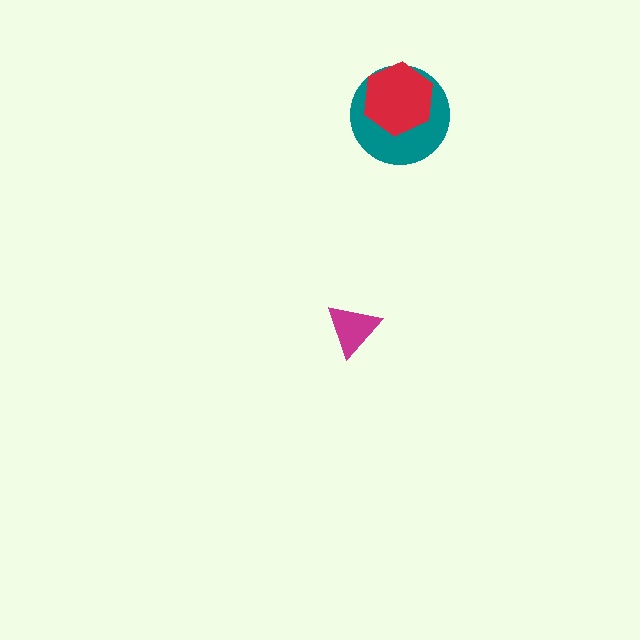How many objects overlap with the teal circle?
1 object overlaps with the teal circle.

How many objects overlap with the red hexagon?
1 object overlaps with the red hexagon.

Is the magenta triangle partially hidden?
No, no other shape covers it.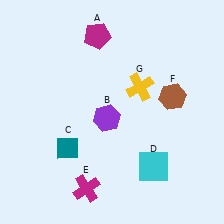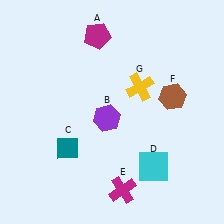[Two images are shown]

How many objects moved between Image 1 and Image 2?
1 object moved between the two images.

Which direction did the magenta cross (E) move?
The magenta cross (E) moved right.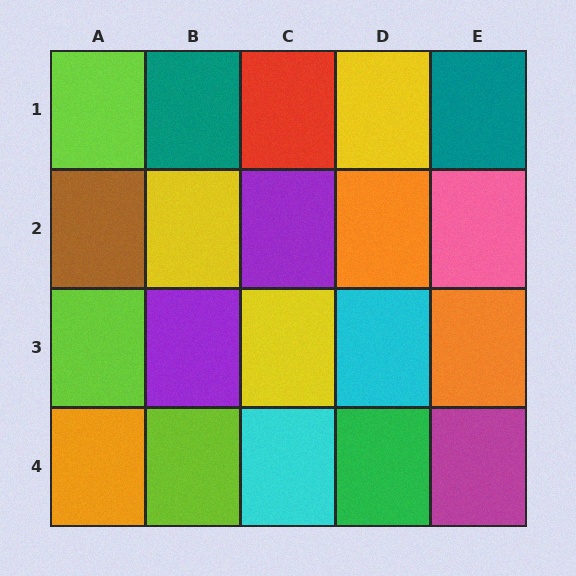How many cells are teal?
2 cells are teal.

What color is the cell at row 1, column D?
Yellow.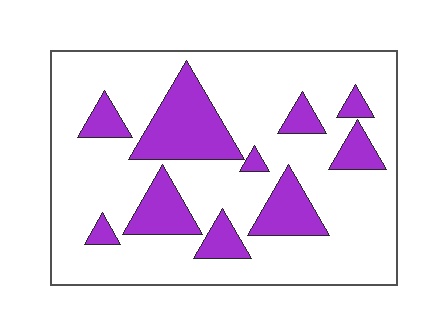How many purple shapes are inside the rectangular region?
10.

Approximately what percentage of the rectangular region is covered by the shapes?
Approximately 25%.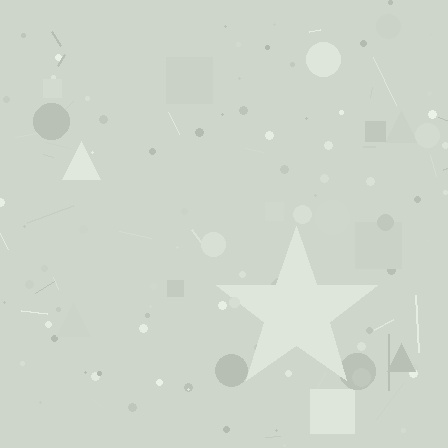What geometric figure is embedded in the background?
A star is embedded in the background.